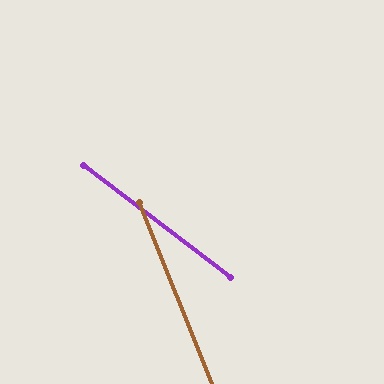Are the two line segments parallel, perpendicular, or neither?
Neither parallel nor perpendicular — they differ by about 31°.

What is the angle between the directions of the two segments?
Approximately 31 degrees.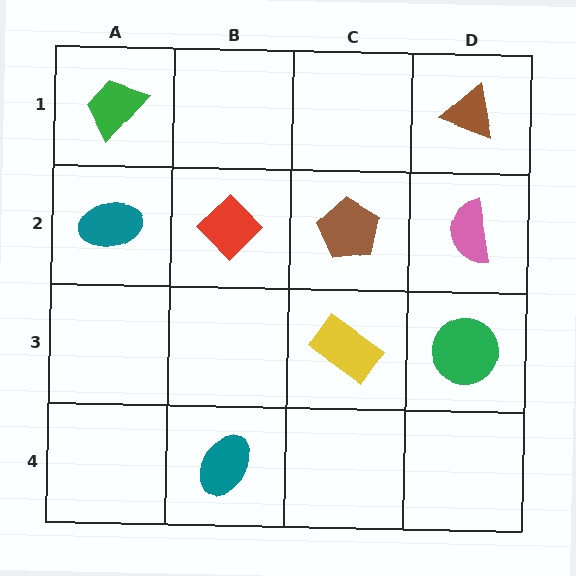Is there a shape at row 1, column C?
No, that cell is empty.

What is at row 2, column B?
A red diamond.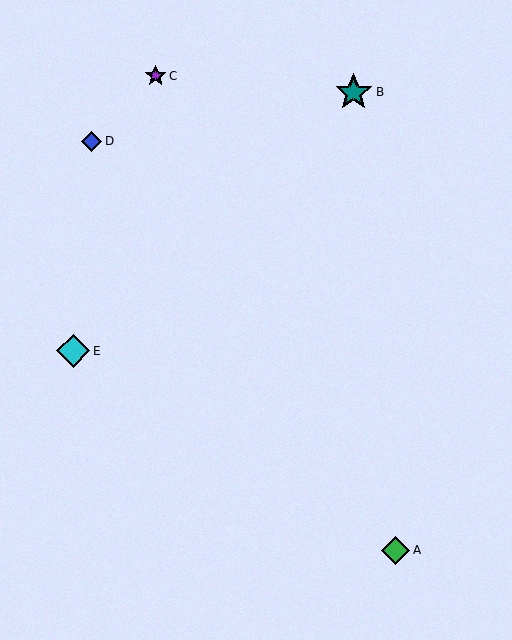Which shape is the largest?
The teal star (labeled B) is the largest.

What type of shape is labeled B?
Shape B is a teal star.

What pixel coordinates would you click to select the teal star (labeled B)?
Click at (354, 92) to select the teal star B.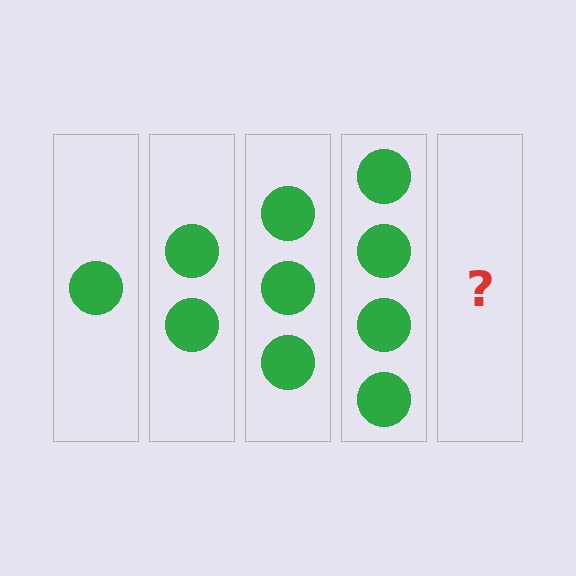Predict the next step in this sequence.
The next step is 5 circles.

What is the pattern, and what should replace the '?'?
The pattern is that each step adds one more circle. The '?' should be 5 circles.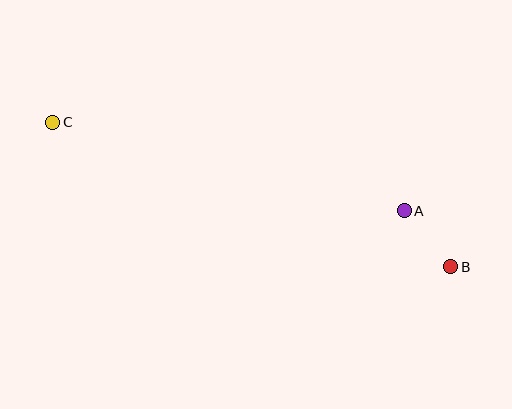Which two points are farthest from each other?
Points B and C are farthest from each other.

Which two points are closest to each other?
Points A and B are closest to each other.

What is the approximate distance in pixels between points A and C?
The distance between A and C is approximately 362 pixels.